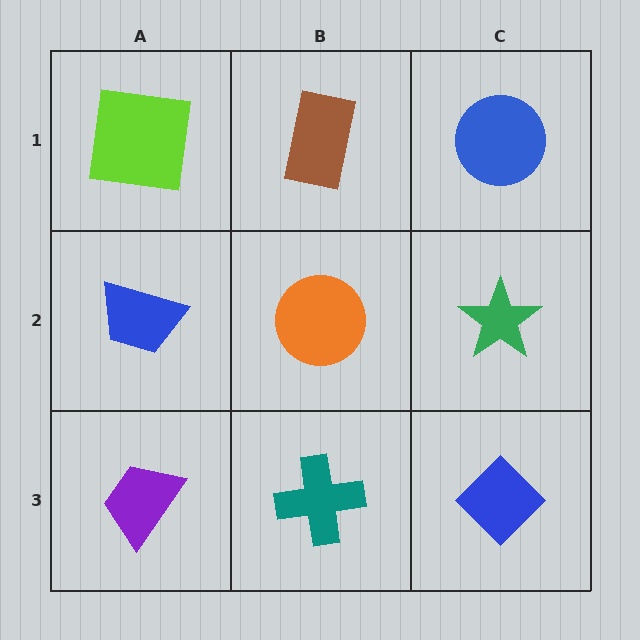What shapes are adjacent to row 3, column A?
A blue trapezoid (row 2, column A), a teal cross (row 3, column B).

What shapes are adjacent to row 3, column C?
A green star (row 2, column C), a teal cross (row 3, column B).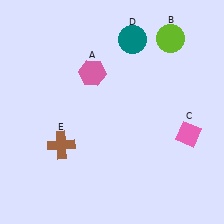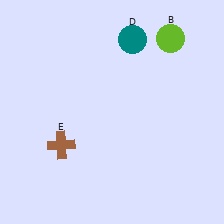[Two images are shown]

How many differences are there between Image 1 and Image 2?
There are 2 differences between the two images.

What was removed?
The pink diamond (C), the pink hexagon (A) were removed in Image 2.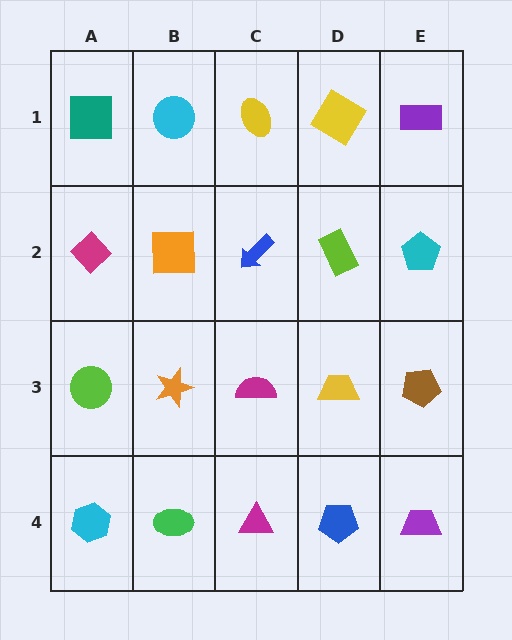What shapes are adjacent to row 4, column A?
A lime circle (row 3, column A), a green ellipse (row 4, column B).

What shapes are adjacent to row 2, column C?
A yellow ellipse (row 1, column C), a magenta semicircle (row 3, column C), an orange square (row 2, column B), a lime rectangle (row 2, column D).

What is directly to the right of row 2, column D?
A cyan pentagon.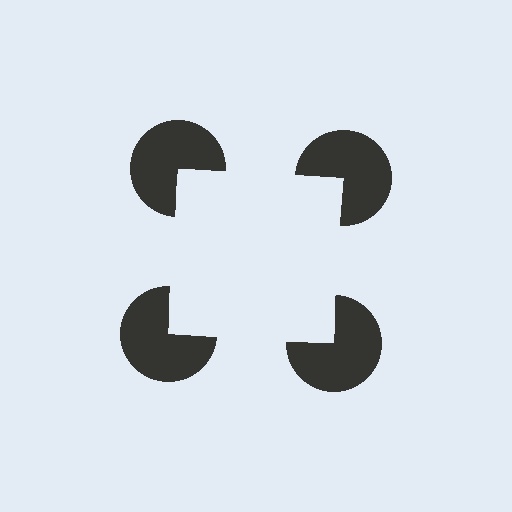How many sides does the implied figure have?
4 sides.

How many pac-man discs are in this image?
There are 4 — one at each vertex of the illusory square.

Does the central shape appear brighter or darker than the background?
It typically appears slightly brighter than the background, even though no actual brightness change is drawn.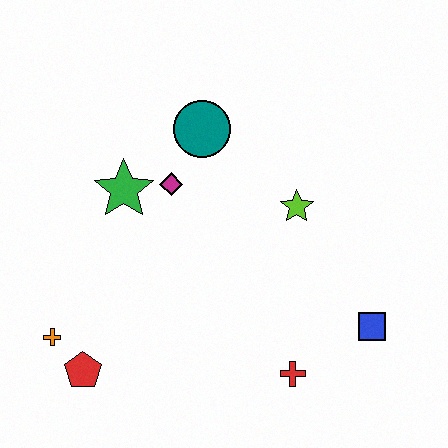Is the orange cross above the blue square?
No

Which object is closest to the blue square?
The red cross is closest to the blue square.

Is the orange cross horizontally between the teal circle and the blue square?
No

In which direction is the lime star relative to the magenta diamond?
The lime star is to the right of the magenta diamond.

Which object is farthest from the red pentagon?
The blue square is farthest from the red pentagon.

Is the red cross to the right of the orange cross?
Yes